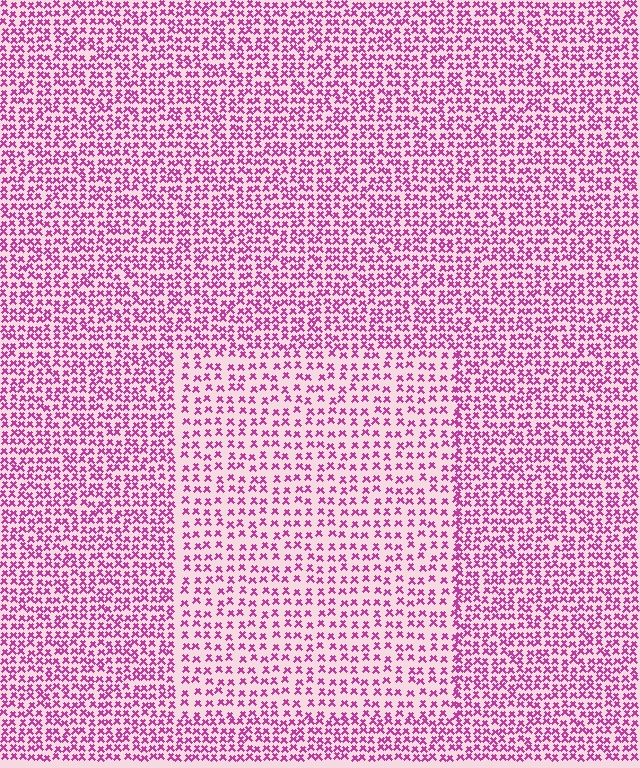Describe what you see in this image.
The image contains small magenta elements arranged at two different densities. A rectangle-shaped region is visible where the elements are less densely packed than the surrounding area.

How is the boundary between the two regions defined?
The boundary is defined by a change in element density (approximately 1.7x ratio). All elements are the same color, size, and shape.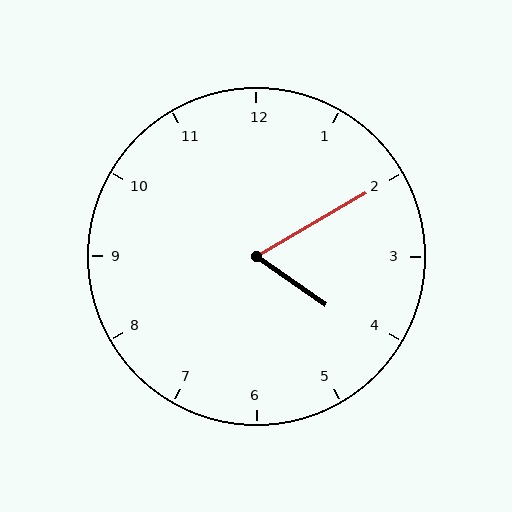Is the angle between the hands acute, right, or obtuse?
It is acute.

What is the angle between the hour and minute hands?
Approximately 65 degrees.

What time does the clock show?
4:10.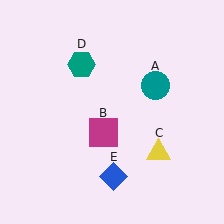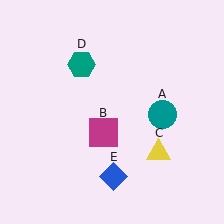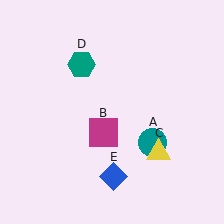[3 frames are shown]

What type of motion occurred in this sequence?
The teal circle (object A) rotated clockwise around the center of the scene.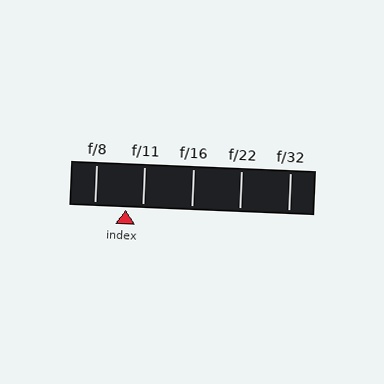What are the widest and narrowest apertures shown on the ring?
The widest aperture shown is f/8 and the narrowest is f/32.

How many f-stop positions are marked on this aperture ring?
There are 5 f-stop positions marked.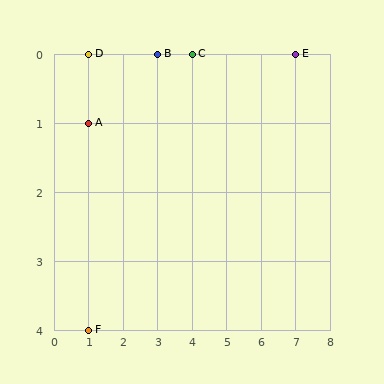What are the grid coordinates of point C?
Point C is at grid coordinates (4, 0).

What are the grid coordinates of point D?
Point D is at grid coordinates (1, 0).